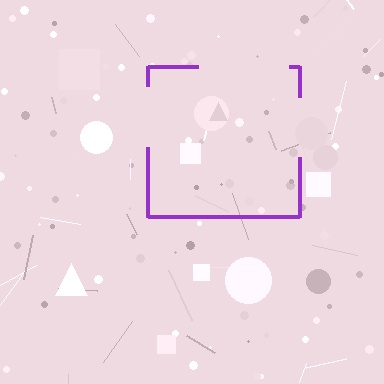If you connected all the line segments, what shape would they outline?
They would outline a square.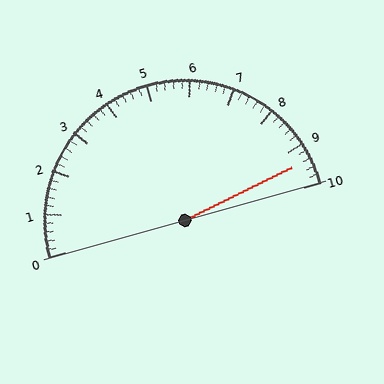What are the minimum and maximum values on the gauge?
The gauge ranges from 0 to 10.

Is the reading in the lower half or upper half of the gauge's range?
The reading is in the upper half of the range (0 to 10).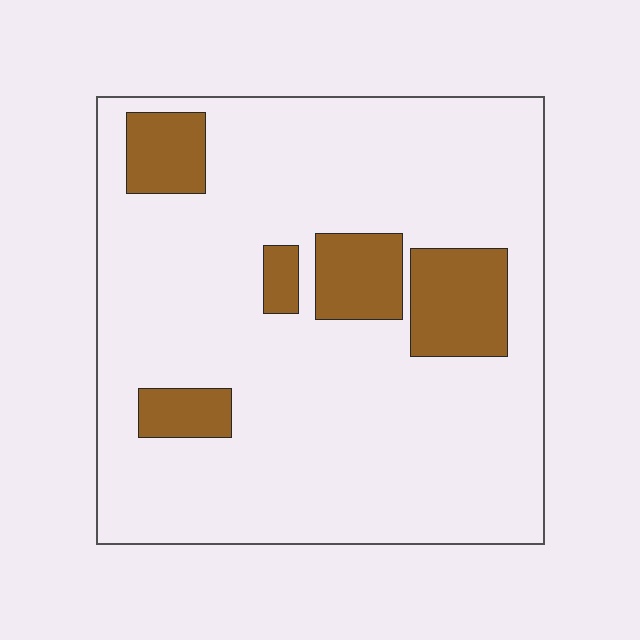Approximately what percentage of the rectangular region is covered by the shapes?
Approximately 15%.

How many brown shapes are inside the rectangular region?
5.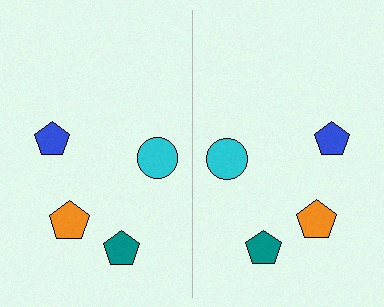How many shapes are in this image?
There are 8 shapes in this image.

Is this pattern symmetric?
Yes, this pattern has bilateral (reflection) symmetry.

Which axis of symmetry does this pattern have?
The pattern has a vertical axis of symmetry running through the center of the image.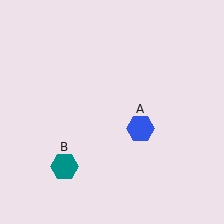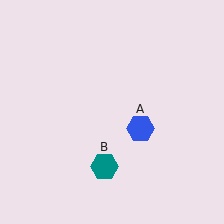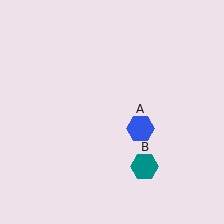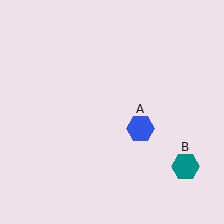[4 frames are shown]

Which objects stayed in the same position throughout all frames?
Blue hexagon (object A) remained stationary.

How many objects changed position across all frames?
1 object changed position: teal hexagon (object B).